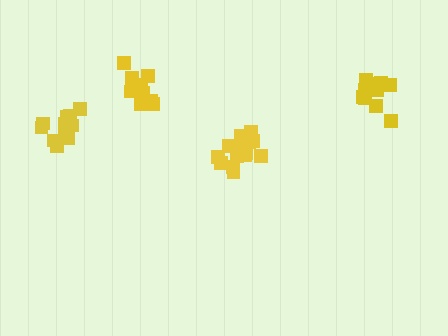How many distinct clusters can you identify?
There are 4 distinct clusters.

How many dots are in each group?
Group 1: 13 dots, Group 2: 11 dots, Group 3: 11 dots, Group 4: 15 dots (50 total).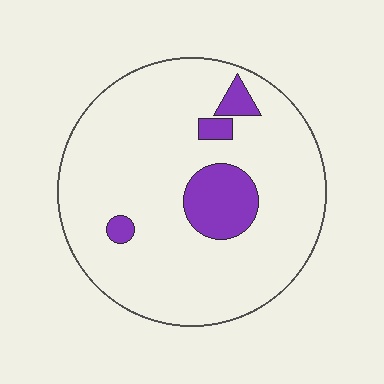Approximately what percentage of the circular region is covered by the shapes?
Approximately 10%.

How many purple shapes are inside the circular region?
4.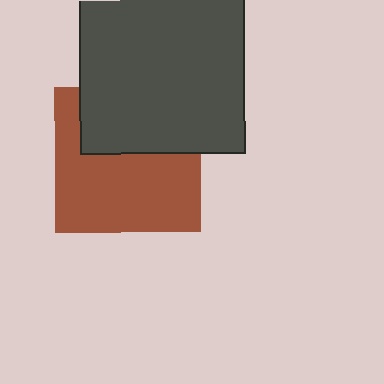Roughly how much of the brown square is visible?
About half of it is visible (roughly 61%).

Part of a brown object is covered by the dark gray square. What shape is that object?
It is a square.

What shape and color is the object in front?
The object in front is a dark gray square.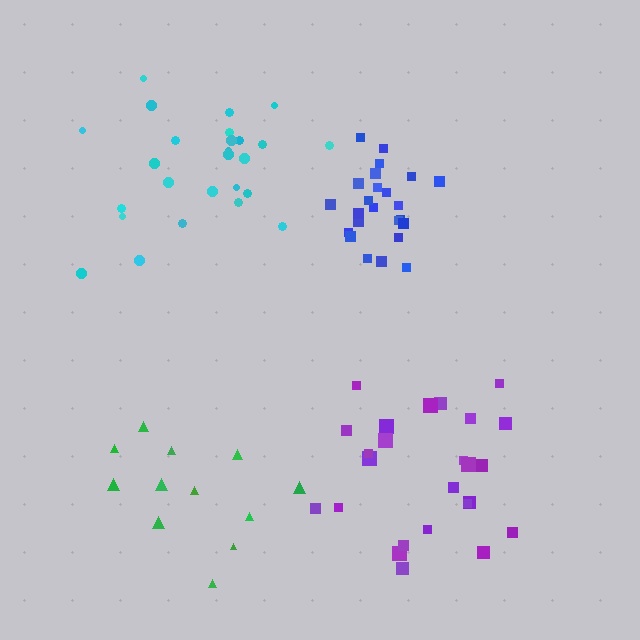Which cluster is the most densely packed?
Blue.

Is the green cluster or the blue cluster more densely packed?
Blue.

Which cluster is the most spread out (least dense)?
Green.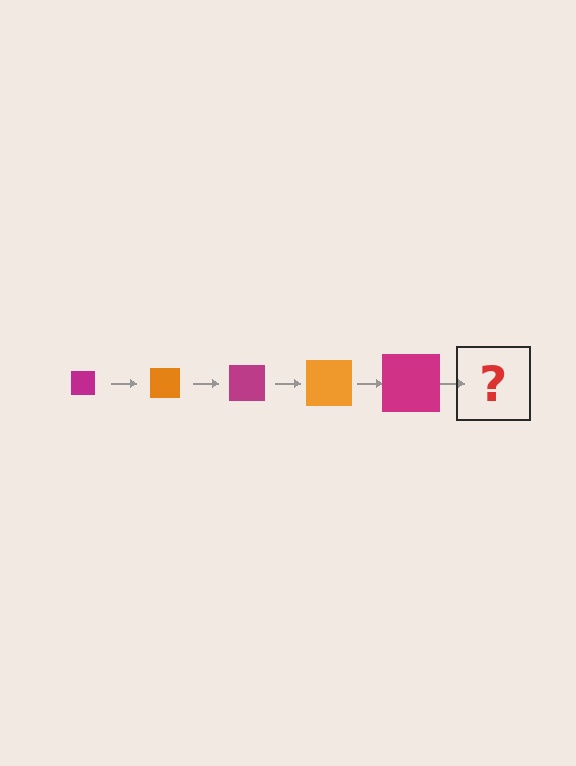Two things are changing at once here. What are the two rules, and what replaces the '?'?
The two rules are that the square grows larger each step and the color cycles through magenta and orange. The '?' should be an orange square, larger than the previous one.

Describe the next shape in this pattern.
It should be an orange square, larger than the previous one.